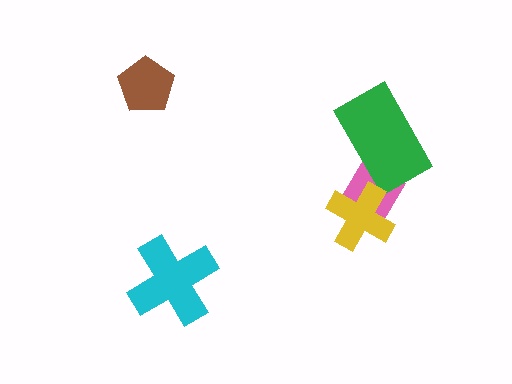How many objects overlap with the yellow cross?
1 object overlaps with the yellow cross.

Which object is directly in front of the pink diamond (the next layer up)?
The green rectangle is directly in front of the pink diamond.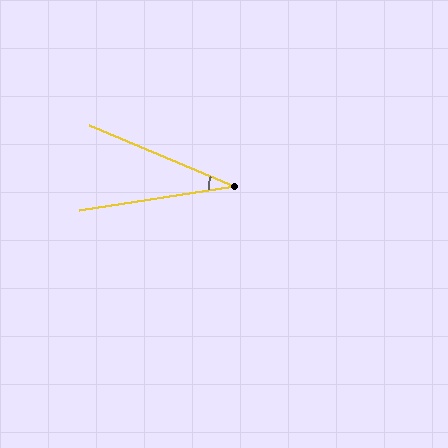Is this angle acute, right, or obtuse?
It is acute.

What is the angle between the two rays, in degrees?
Approximately 31 degrees.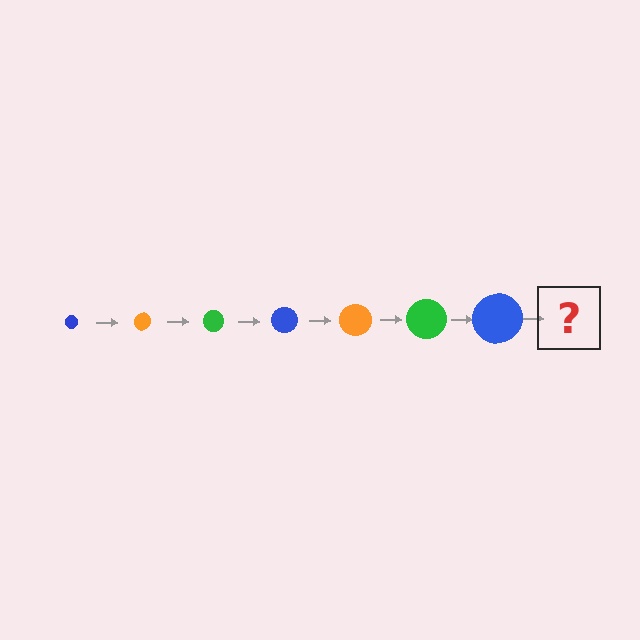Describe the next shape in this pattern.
It should be an orange circle, larger than the previous one.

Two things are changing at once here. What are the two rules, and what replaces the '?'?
The two rules are that the circle grows larger each step and the color cycles through blue, orange, and green. The '?' should be an orange circle, larger than the previous one.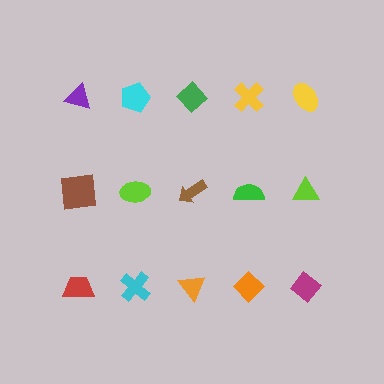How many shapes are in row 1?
5 shapes.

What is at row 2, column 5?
A lime triangle.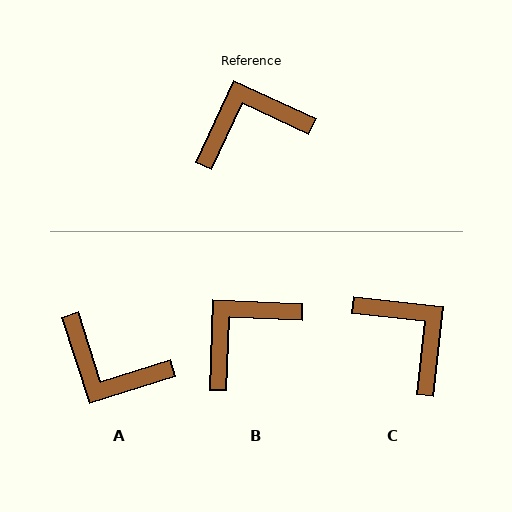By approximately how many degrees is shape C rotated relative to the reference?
Approximately 72 degrees clockwise.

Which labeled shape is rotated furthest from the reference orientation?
A, about 132 degrees away.